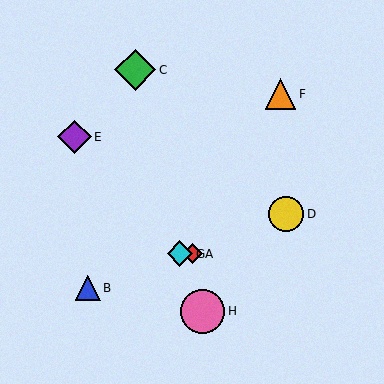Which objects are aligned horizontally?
Objects A, G are aligned horizontally.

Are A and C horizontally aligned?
No, A is at y≈254 and C is at y≈70.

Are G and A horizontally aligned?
Yes, both are at y≈254.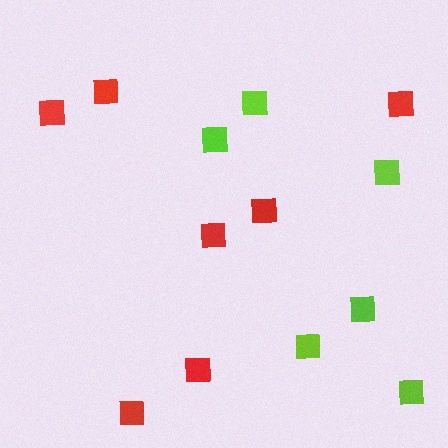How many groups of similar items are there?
There are 2 groups: one group of lime squares (6) and one group of red squares (7).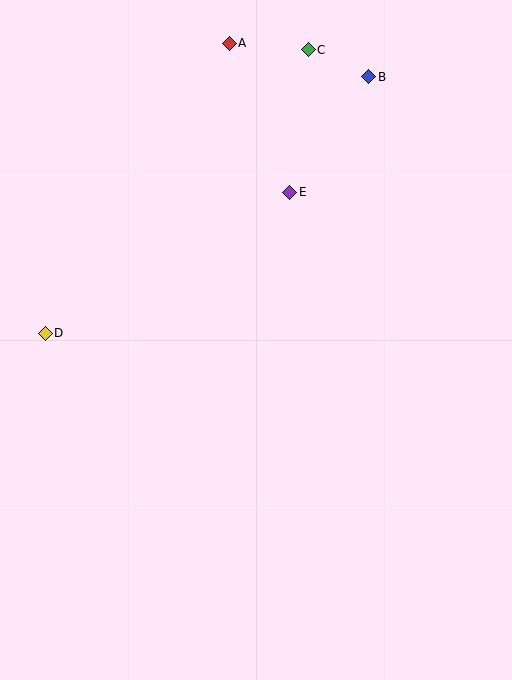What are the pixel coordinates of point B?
Point B is at (369, 77).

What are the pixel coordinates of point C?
Point C is at (308, 50).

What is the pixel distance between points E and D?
The distance between E and D is 282 pixels.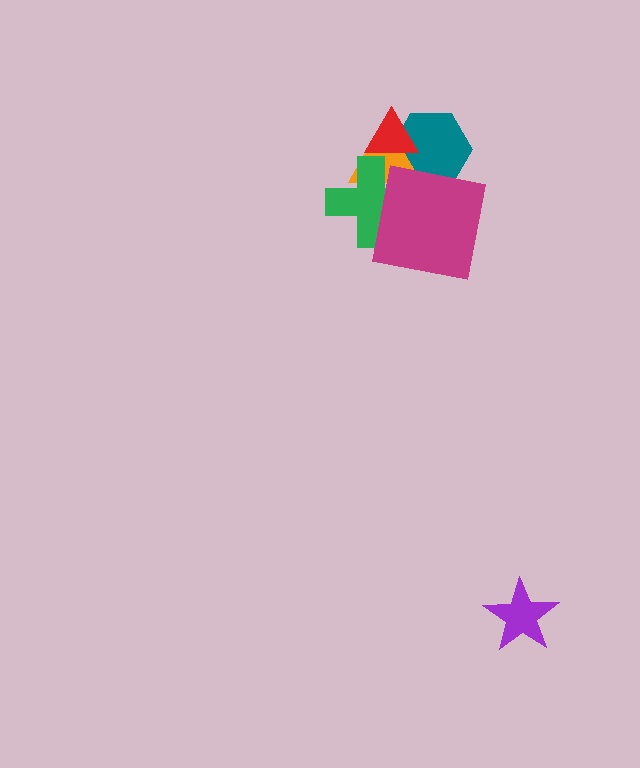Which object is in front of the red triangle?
The green cross is in front of the red triangle.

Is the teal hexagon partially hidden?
Yes, it is partially covered by another shape.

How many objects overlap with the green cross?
3 objects overlap with the green cross.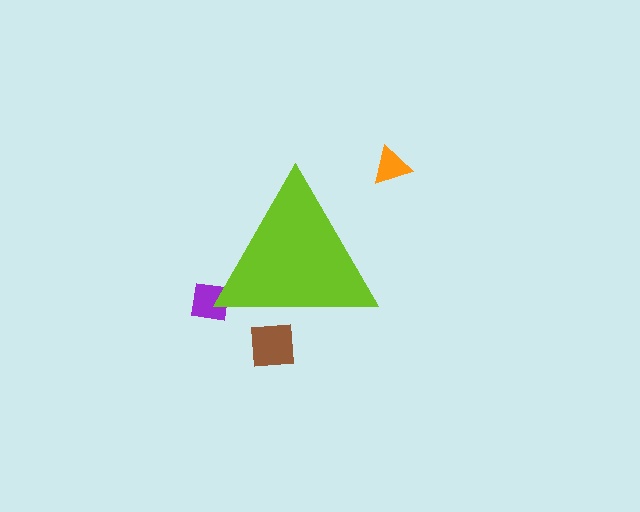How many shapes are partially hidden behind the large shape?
2 shapes are partially hidden.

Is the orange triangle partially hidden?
No, the orange triangle is fully visible.